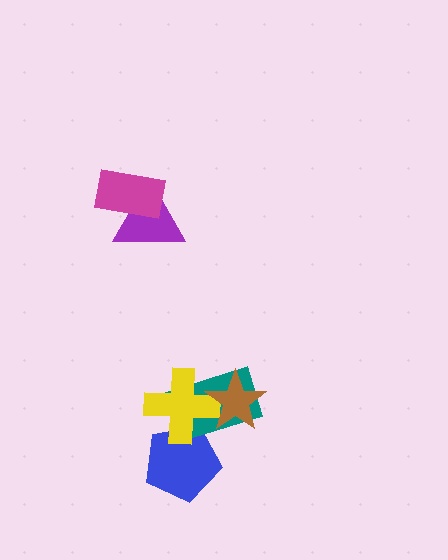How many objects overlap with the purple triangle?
1 object overlaps with the purple triangle.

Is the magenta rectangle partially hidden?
No, no other shape covers it.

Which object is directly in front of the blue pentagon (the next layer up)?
The teal rectangle is directly in front of the blue pentagon.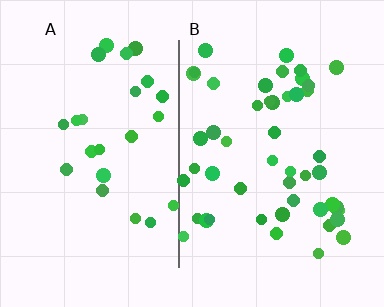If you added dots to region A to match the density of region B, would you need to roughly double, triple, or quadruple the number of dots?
Approximately double.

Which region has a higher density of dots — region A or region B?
B (the right).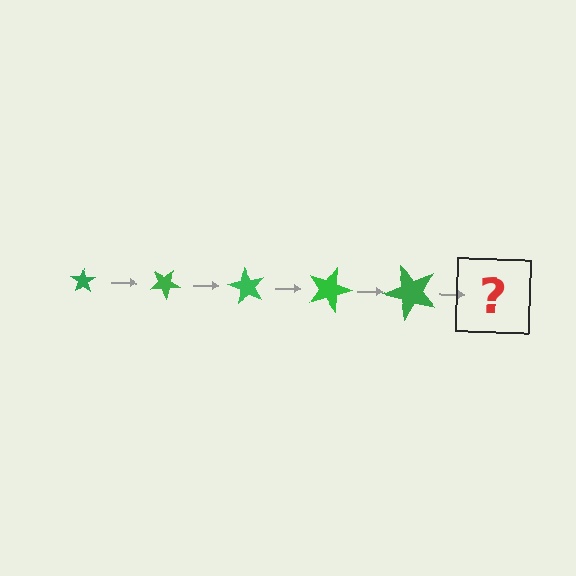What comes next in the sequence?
The next element should be a star, larger than the previous one and rotated 150 degrees from the start.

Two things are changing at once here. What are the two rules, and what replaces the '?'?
The two rules are that the star grows larger each step and it rotates 30 degrees each step. The '?' should be a star, larger than the previous one and rotated 150 degrees from the start.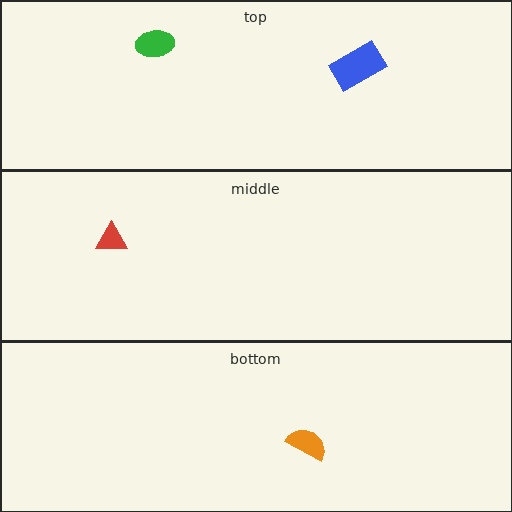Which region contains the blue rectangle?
The top region.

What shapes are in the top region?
The blue rectangle, the green ellipse.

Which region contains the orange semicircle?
The bottom region.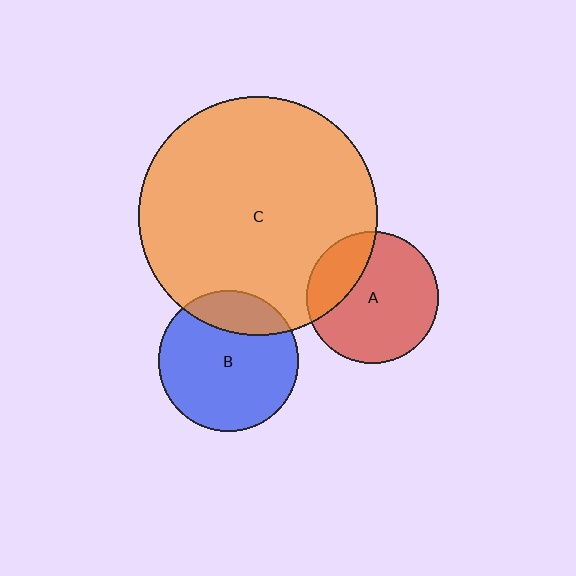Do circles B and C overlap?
Yes.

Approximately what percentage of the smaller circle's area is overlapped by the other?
Approximately 20%.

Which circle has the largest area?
Circle C (orange).